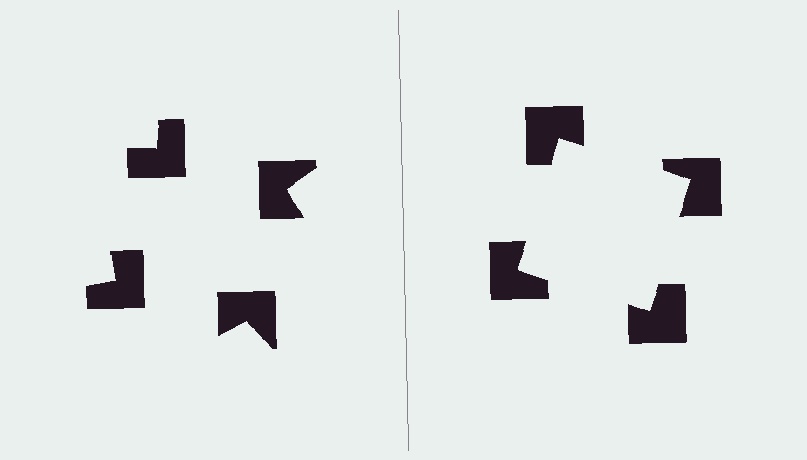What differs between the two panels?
The notched squares are positioned identically on both sides; only the wedge orientations differ. On the right they align to a square; on the left they are misaligned.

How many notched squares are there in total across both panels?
8 — 4 on each side.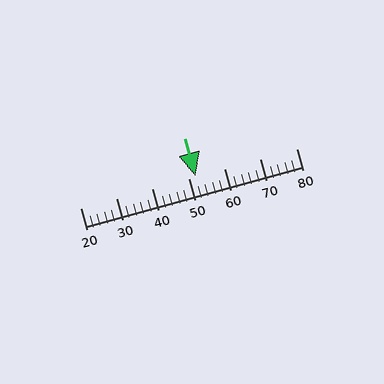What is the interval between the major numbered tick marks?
The major tick marks are spaced 10 units apart.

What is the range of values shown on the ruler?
The ruler shows values from 20 to 80.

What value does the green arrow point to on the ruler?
The green arrow points to approximately 52.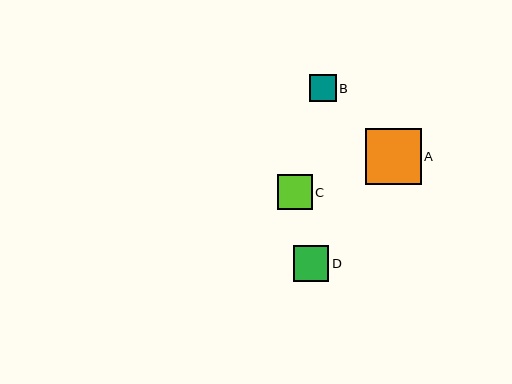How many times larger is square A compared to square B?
Square A is approximately 2.1 times the size of square B.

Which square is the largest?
Square A is the largest with a size of approximately 55 pixels.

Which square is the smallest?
Square B is the smallest with a size of approximately 27 pixels.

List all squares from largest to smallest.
From largest to smallest: A, D, C, B.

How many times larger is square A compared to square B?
Square A is approximately 2.1 times the size of square B.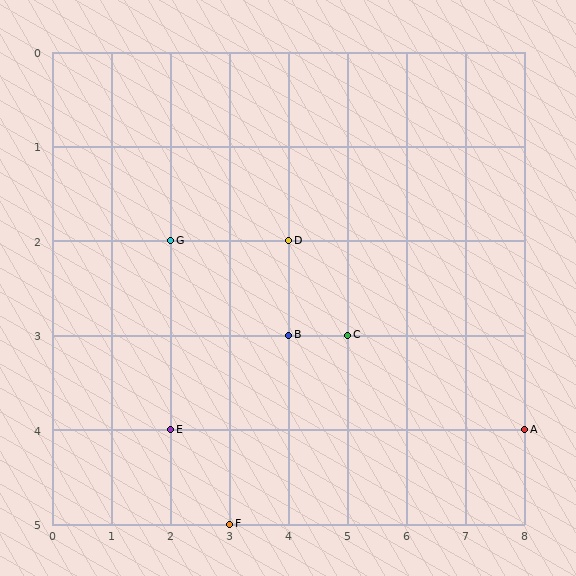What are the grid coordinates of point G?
Point G is at grid coordinates (2, 2).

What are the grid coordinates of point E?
Point E is at grid coordinates (2, 4).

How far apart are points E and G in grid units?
Points E and G are 2 rows apart.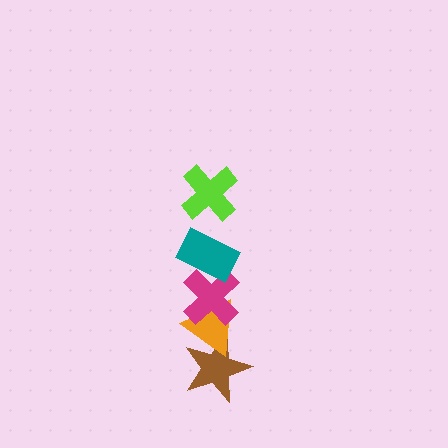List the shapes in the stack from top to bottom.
From top to bottom: the lime cross, the teal rectangle, the magenta cross, the orange triangle, the brown star.